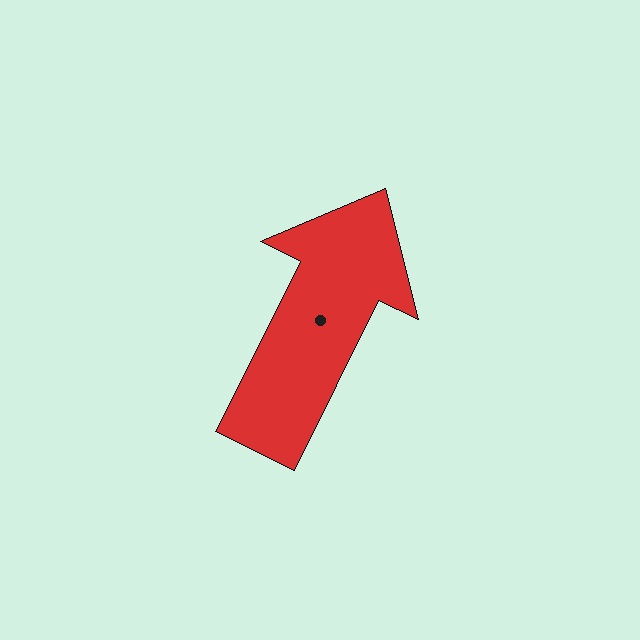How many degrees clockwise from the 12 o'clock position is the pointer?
Approximately 26 degrees.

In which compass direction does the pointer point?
Northeast.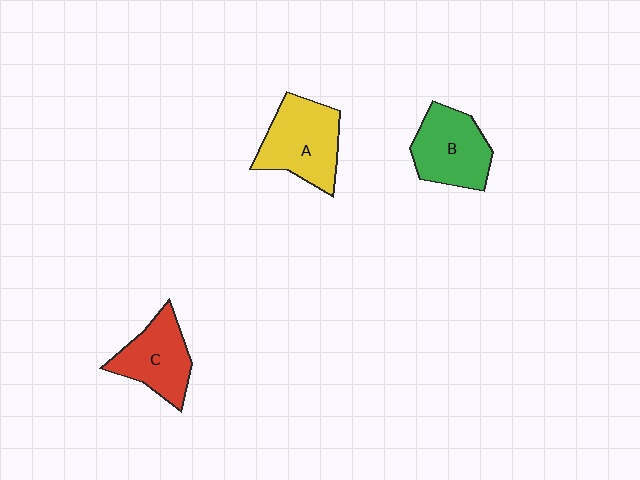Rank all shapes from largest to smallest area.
From largest to smallest: A (yellow), B (green), C (red).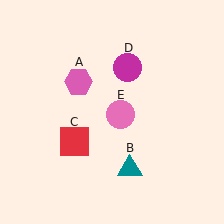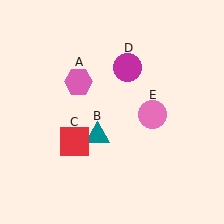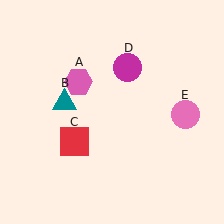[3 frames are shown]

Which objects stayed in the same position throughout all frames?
Pink hexagon (object A) and red square (object C) and magenta circle (object D) remained stationary.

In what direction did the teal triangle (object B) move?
The teal triangle (object B) moved up and to the left.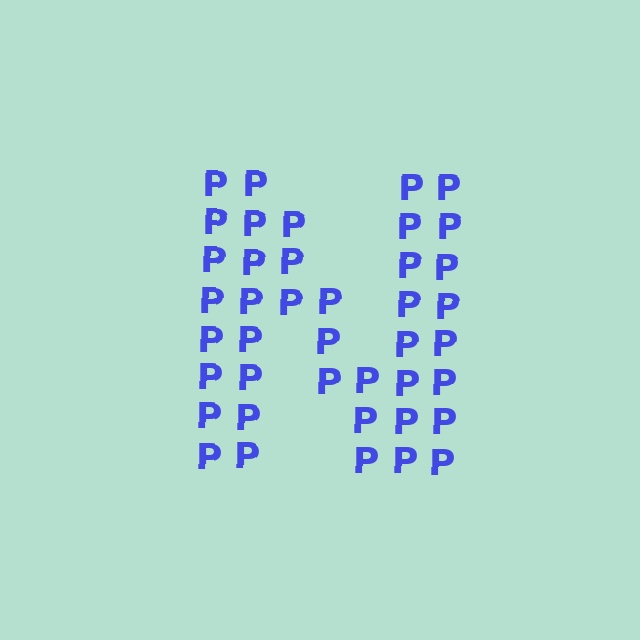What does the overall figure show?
The overall figure shows the letter N.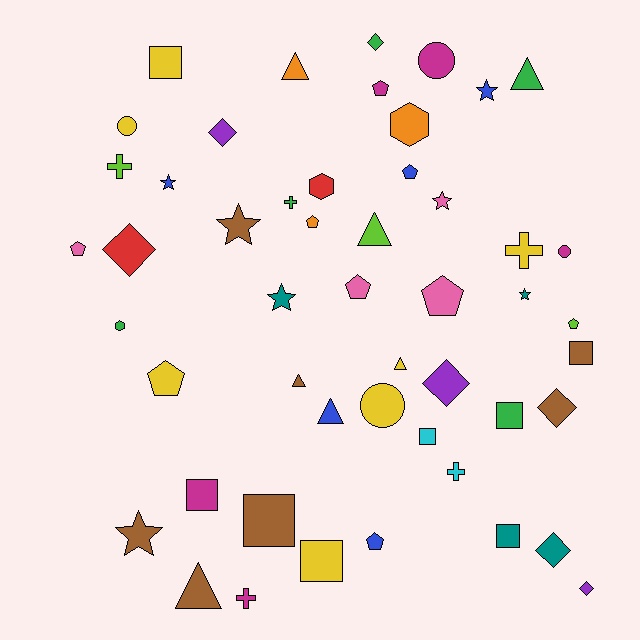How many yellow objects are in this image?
There are 7 yellow objects.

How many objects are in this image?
There are 50 objects.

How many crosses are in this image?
There are 5 crosses.